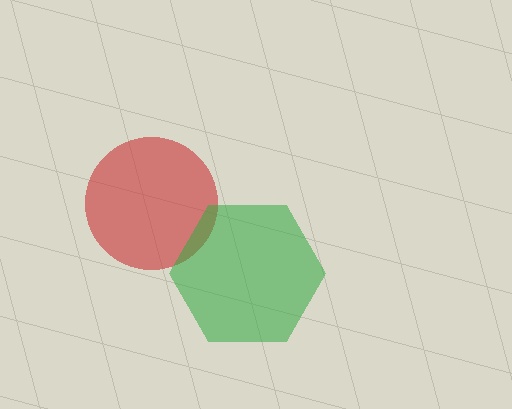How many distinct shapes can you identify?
There are 2 distinct shapes: a red circle, a green hexagon.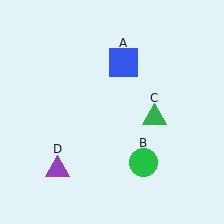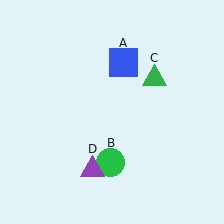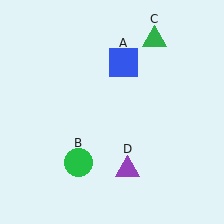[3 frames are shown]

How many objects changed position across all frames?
3 objects changed position: green circle (object B), green triangle (object C), purple triangle (object D).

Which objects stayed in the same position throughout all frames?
Blue square (object A) remained stationary.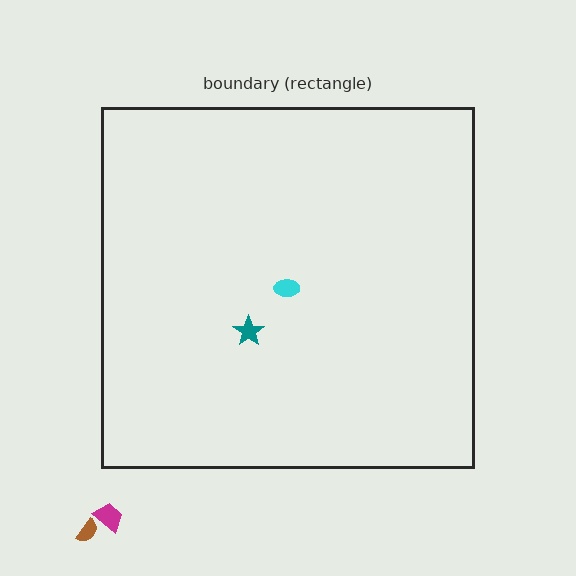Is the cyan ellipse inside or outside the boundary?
Inside.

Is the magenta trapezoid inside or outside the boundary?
Outside.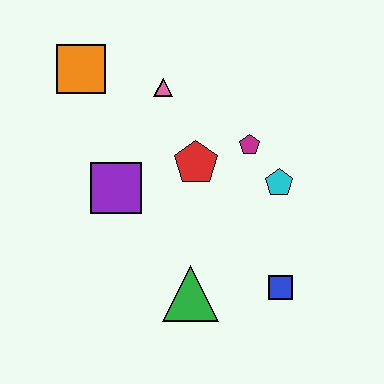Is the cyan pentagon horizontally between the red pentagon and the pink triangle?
No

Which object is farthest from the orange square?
The blue square is farthest from the orange square.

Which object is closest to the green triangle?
The blue square is closest to the green triangle.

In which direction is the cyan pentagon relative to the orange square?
The cyan pentagon is to the right of the orange square.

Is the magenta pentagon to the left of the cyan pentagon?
Yes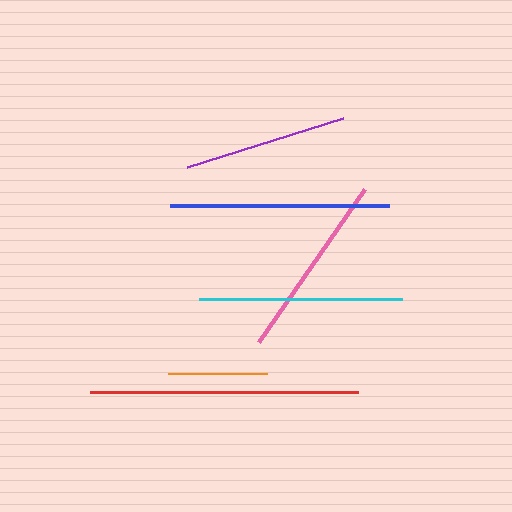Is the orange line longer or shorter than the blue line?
The blue line is longer than the orange line.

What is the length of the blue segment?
The blue segment is approximately 219 pixels long.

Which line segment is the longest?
The red line is the longest at approximately 268 pixels.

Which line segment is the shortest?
The orange line is the shortest at approximately 99 pixels.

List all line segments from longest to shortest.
From longest to shortest: red, blue, cyan, pink, purple, orange.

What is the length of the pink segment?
The pink segment is approximately 187 pixels long.